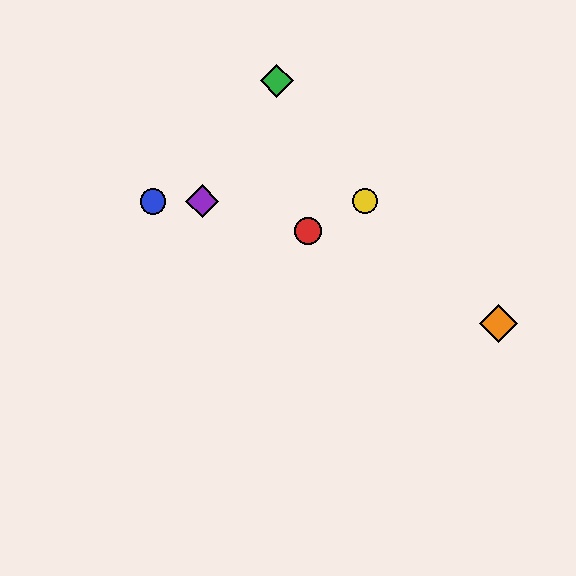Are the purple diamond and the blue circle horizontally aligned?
Yes, both are at y≈201.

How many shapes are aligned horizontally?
3 shapes (the blue circle, the yellow circle, the purple diamond) are aligned horizontally.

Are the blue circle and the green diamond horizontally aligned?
No, the blue circle is at y≈201 and the green diamond is at y≈81.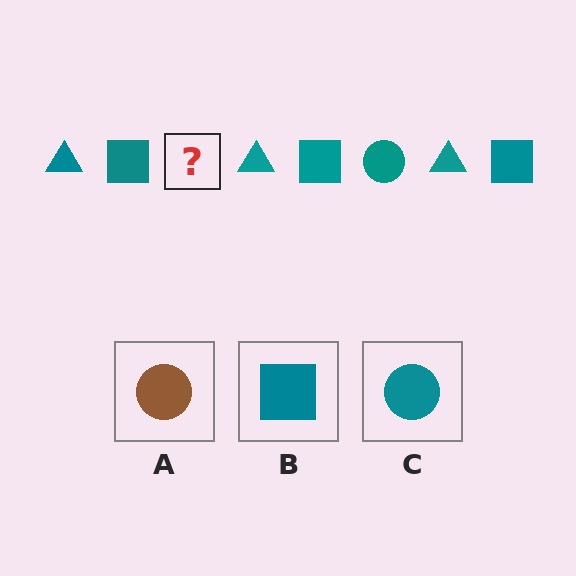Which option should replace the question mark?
Option C.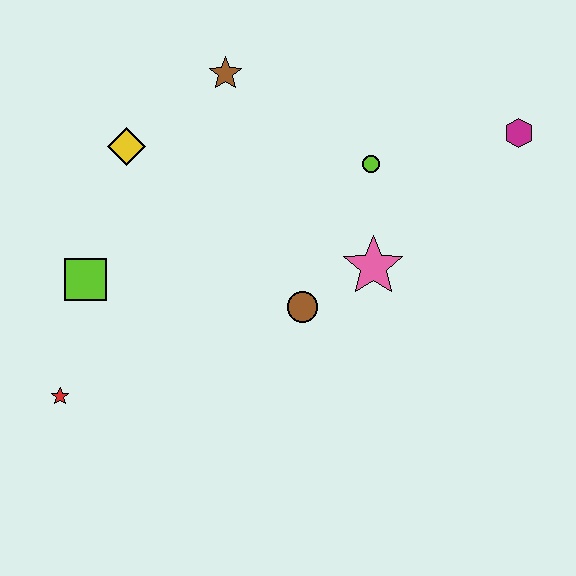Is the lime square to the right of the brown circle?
No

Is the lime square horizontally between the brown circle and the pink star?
No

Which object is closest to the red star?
The lime square is closest to the red star.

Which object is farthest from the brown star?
The red star is farthest from the brown star.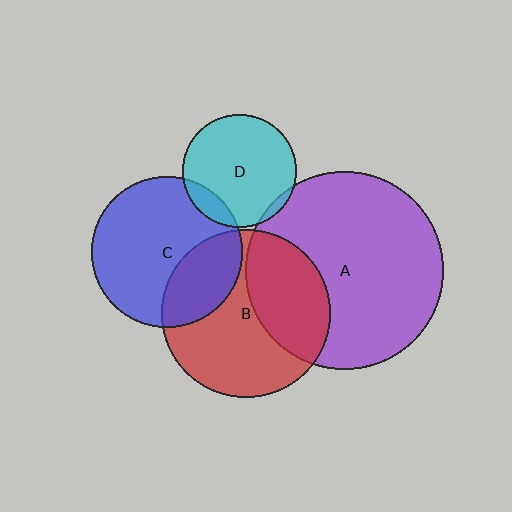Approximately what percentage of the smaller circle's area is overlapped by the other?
Approximately 35%.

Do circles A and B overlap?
Yes.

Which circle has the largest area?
Circle A (purple).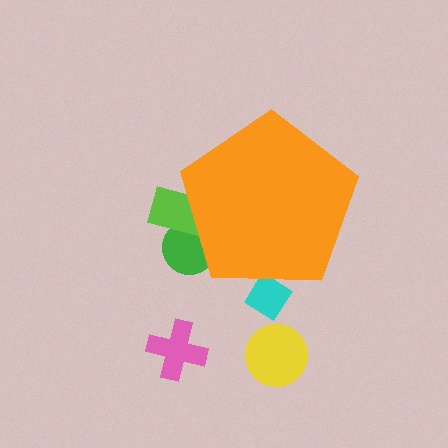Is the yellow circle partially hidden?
No, the yellow circle is fully visible.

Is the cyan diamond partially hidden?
Yes, the cyan diamond is partially hidden behind the orange pentagon.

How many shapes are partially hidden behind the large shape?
3 shapes are partially hidden.